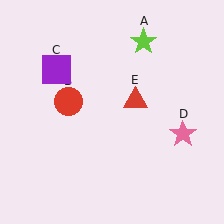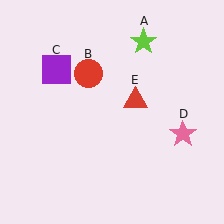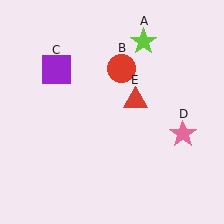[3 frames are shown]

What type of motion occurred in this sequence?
The red circle (object B) rotated clockwise around the center of the scene.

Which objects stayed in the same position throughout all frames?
Lime star (object A) and purple square (object C) and pink star (object D) and red triangle (object E) remained stationary.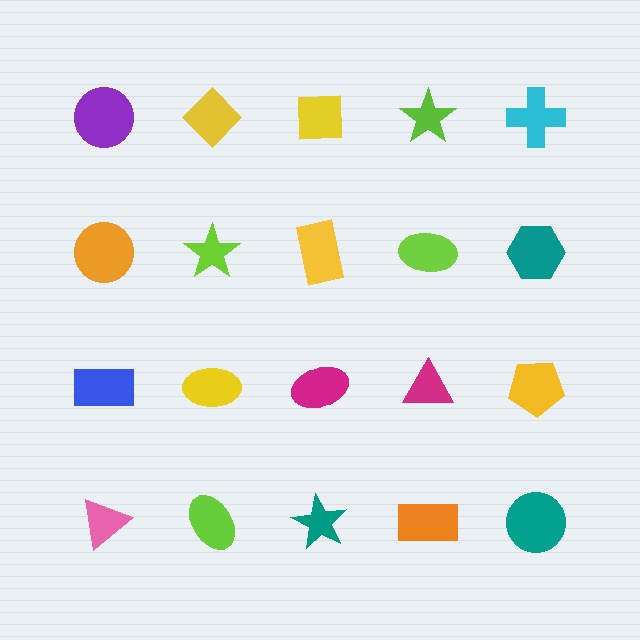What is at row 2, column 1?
An orange circle.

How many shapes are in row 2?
5 shapes.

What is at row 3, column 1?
A blue rectangle.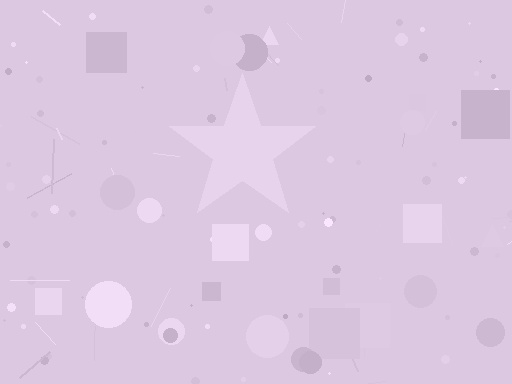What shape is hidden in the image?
A star is hidden in the image.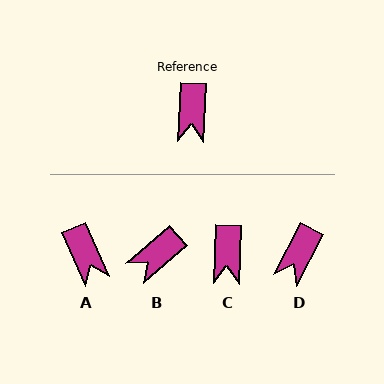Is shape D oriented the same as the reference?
No, it is off by about 25 degrees.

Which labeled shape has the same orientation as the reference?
C.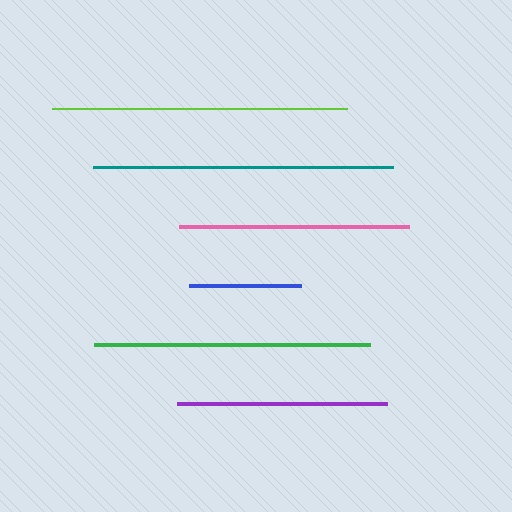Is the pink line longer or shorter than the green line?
The green line is longer than the pink line.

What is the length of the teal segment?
The teal segment is approximately 301 pixels long.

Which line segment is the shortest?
The blue line is the shortest at approximately 112 pixels.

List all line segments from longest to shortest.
From longest to shortest: teal, lime, green, pink, purple, blue.